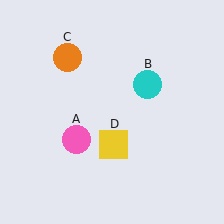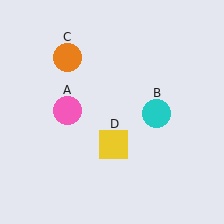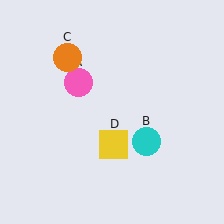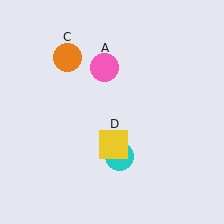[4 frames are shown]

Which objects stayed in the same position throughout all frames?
Orange circle (object C) and yellow square (object D) remained stationary.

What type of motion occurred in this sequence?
The pink circle (object A), cyan circle (object B) rotated clockwise around the center of the scene.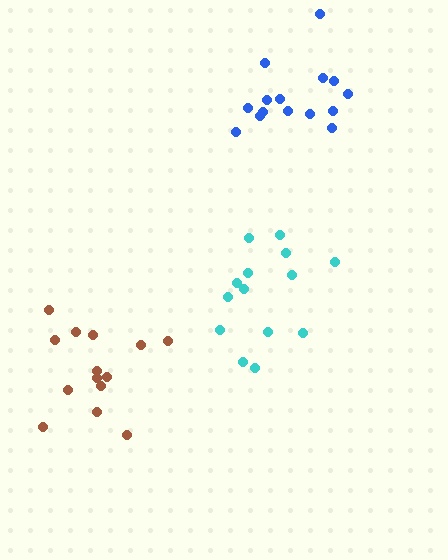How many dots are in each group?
Group 1: 14 dots, Group 2: 15 dots, Group 3: 14 dots (43 total).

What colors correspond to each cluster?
The clusters are colored: cyan, blue, brown.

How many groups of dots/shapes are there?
There are 3 groups.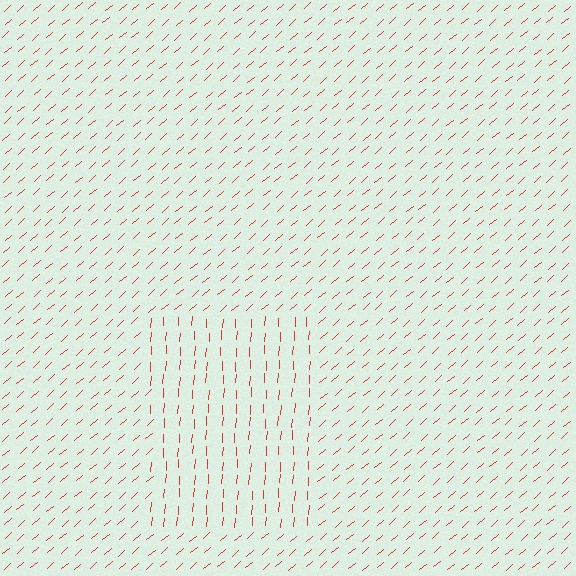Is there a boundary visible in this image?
Yes, there is a texture boundary formed by a change in line orientation.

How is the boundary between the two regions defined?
The boundary is defined purely by a change in line orientation (approximately 45 degrees difference). All lines are the same color and thickness.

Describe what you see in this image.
The image is filled with small red line segments. A rectangle region in the image has lines oriented differently from the surrounding lines, creating a visible texture boundary.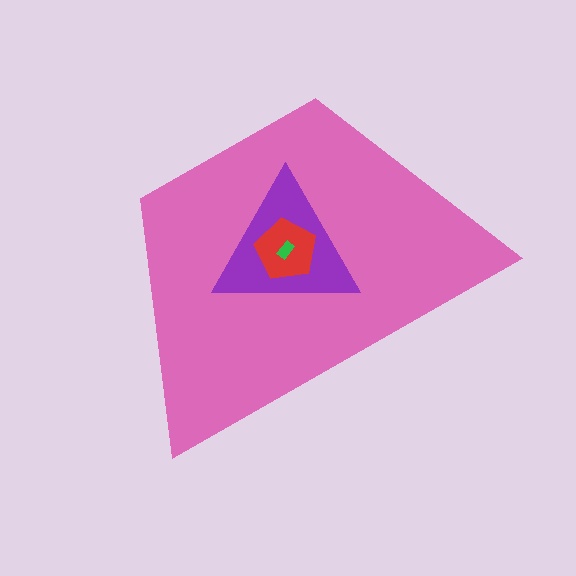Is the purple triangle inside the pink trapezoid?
Yes.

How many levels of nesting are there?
4.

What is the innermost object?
The green rectangle.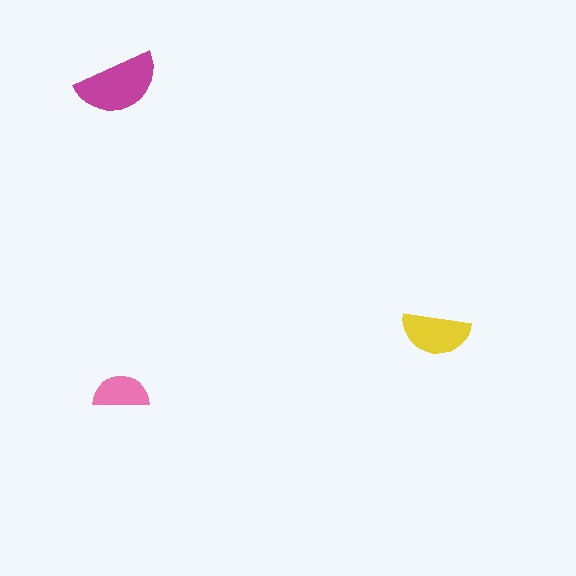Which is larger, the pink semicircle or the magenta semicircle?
The magenta one.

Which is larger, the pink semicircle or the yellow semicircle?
The yellow one.